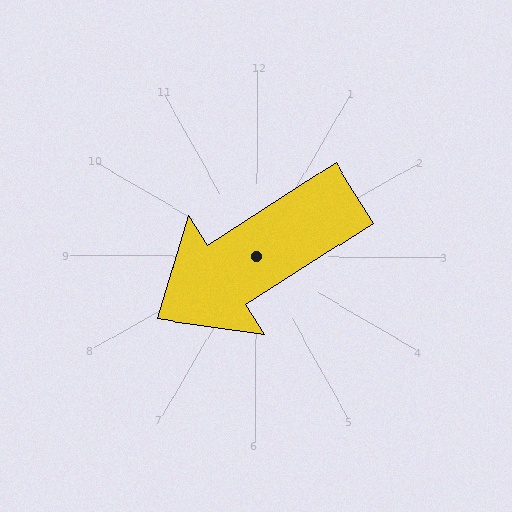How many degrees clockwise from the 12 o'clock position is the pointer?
Approximately 237 degrees.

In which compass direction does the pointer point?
Southwest.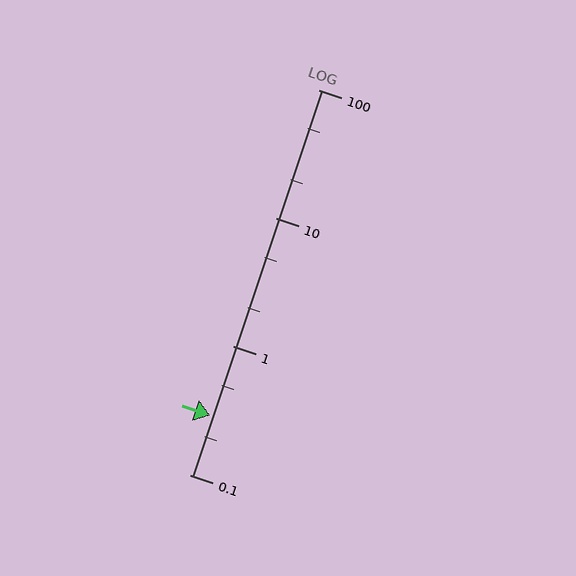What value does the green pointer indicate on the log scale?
The pointer indicates approximately 0.29.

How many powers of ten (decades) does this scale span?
The scale spans 3 decades, from 0.1 to 100.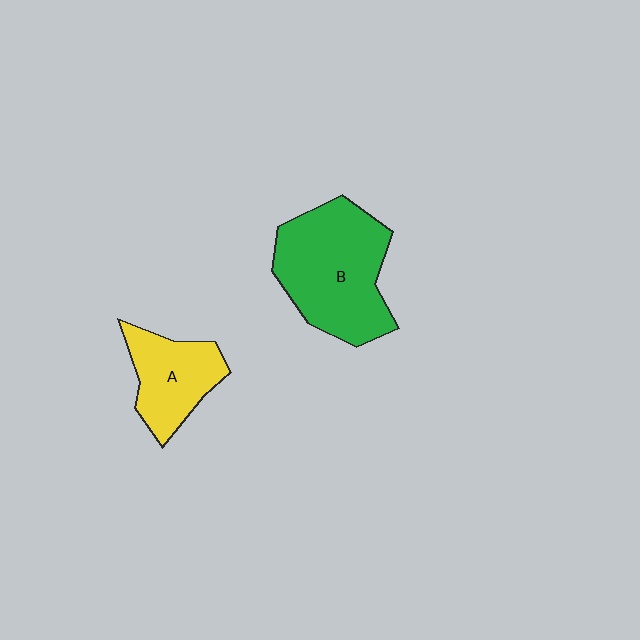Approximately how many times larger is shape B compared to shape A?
Approximately 1.8 times.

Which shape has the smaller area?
Shape A (yellow).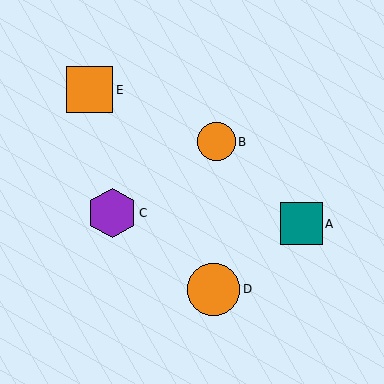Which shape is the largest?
The orange circle (labeled D) is the largest.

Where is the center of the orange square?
The center of the orange square is at (90, 90).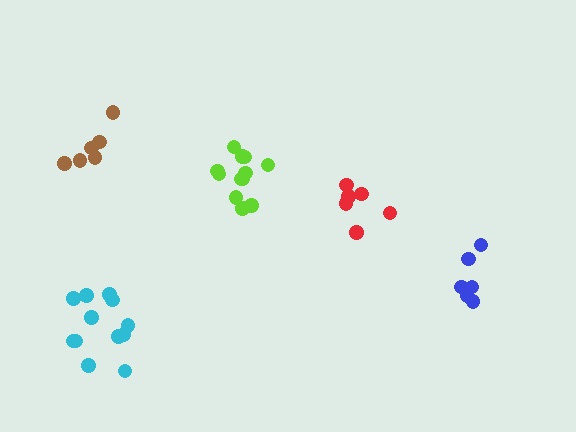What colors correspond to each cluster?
The clusters are colored: blue, lime, cyan, brown, red.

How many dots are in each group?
Group 1: 6 dots, Group 2: 12 dots, Group 3: 12 dots, Group 4: 6 dots, Group 5: 6 dots (42 total).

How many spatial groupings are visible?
There are 5 spatial groupings.